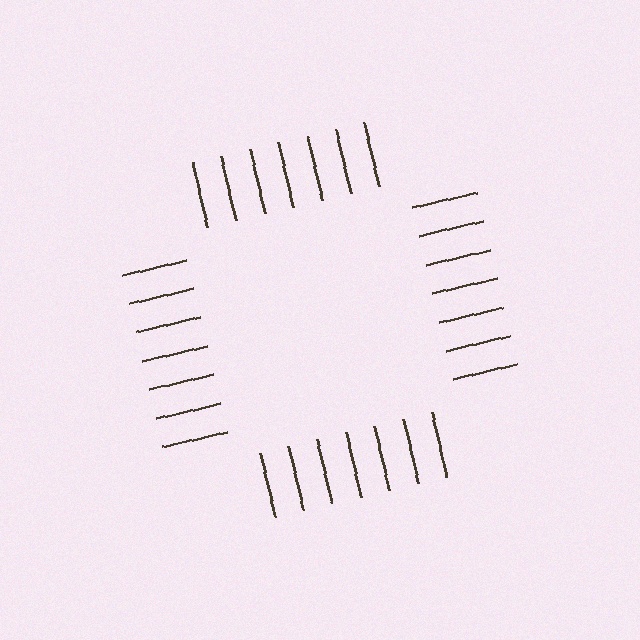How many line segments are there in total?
28 — 7 along each of the 4 edges.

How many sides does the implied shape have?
4 sides — the line-ends trace a square.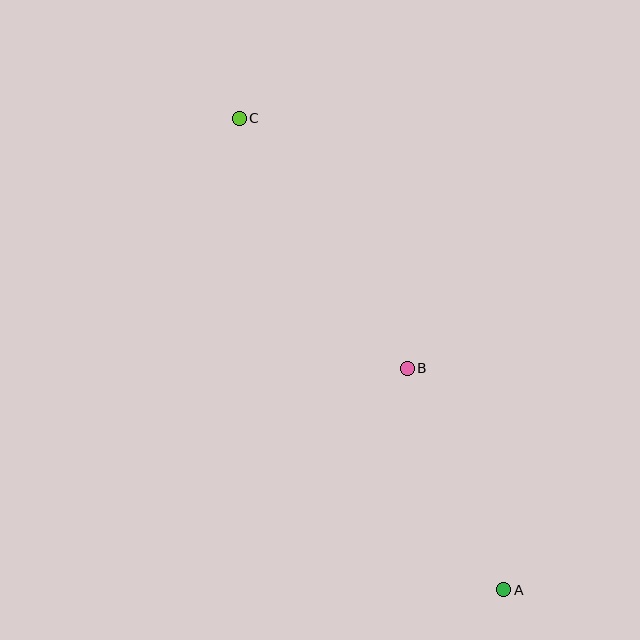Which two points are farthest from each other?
Points A and C are farthest from each other.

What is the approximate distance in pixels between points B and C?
The distance between B and C is approximately 301 pixels.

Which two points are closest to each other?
Points A and B are closest to each other.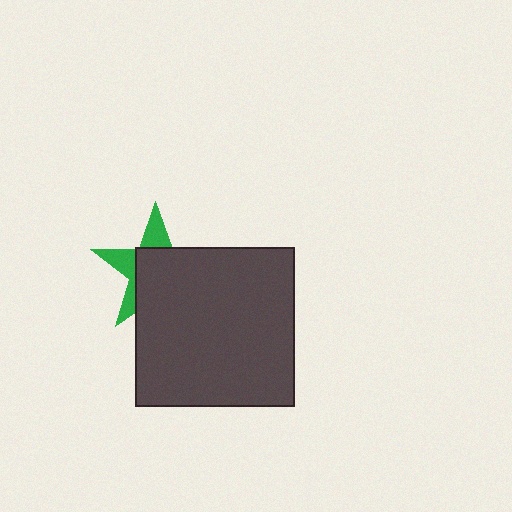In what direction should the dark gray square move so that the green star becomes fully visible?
The dark gray square should move toward the lower-right. That is the shortest direction to clear the overlap and leave the green star fully visible.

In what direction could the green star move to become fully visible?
The green star could move toward the upper-left. That would shift it out from behind the dark gray square entirely.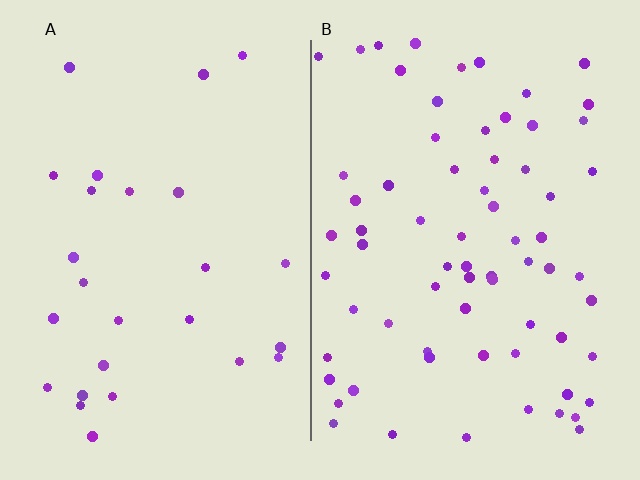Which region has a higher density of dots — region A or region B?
B (the right).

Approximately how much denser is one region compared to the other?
Approximately 2.6× — region B over region A.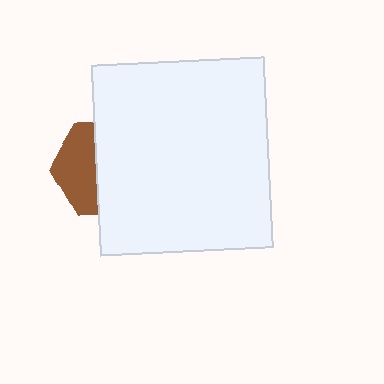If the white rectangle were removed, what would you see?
You would see the complete brown hexagon.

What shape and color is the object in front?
The object in front is a white rectangle.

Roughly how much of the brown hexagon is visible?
A small part of it is visible (roughly 42%).